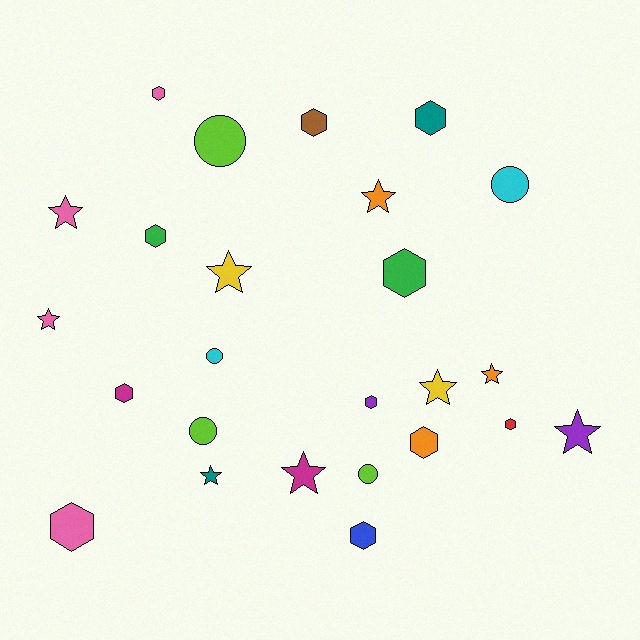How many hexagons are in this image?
There are 11 hexagons.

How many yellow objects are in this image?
There are 2 yellow objects.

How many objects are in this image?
There are 25 objects.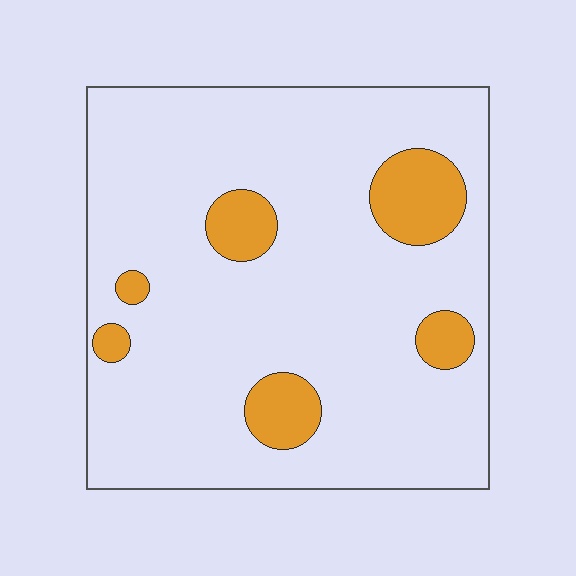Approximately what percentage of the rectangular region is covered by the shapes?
Approximately 15%.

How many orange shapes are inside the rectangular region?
6.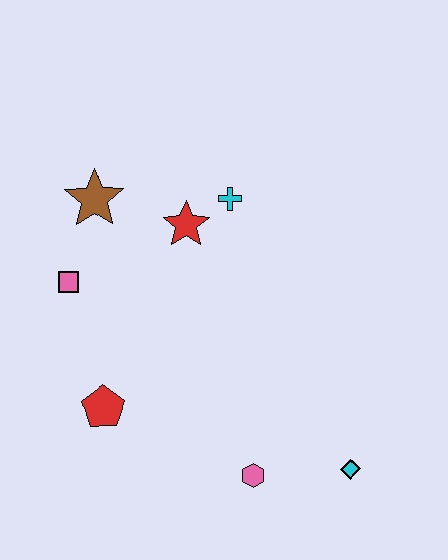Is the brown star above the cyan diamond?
Yes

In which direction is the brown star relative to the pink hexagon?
The brown star is above the pink hexagon.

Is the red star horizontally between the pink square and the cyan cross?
Yes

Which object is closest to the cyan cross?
The red star is closest to the cyan cross.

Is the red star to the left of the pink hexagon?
Yes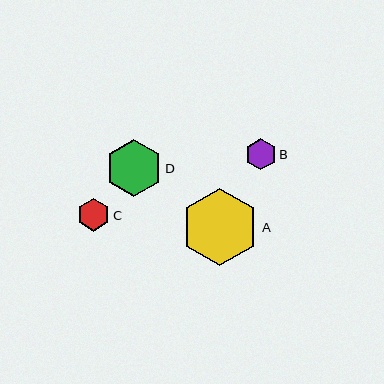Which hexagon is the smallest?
Hexagon B is the smallest with a size of approximately 31 pixels.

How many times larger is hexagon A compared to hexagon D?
Hexagon A is approximately 1.4 times the size of hexagon D.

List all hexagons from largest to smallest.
From largest to smallest: A, D, C, B.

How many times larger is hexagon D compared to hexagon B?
Hexagon D is approximately 1.8 times the size of hexagon B.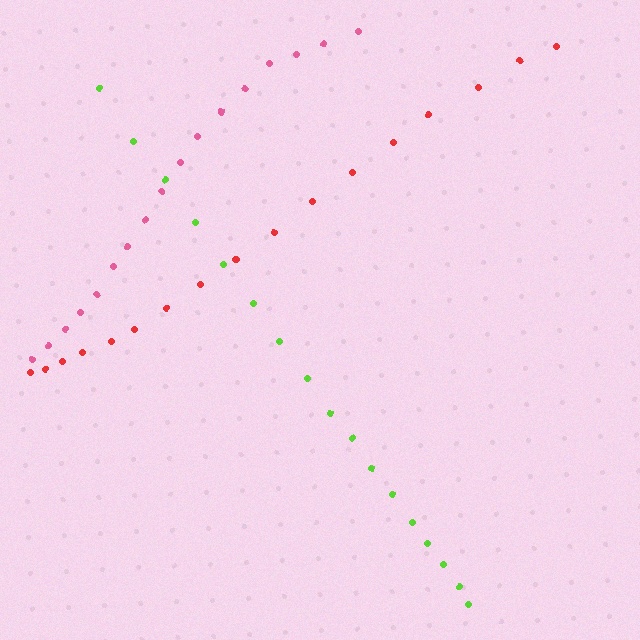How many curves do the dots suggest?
There are 3 distinct paths.